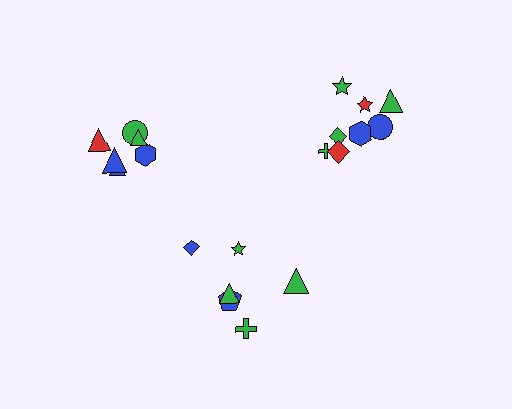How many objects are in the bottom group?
There are 6 objects.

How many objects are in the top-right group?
There are 8 objects.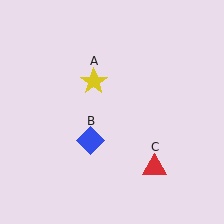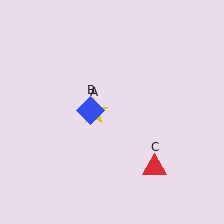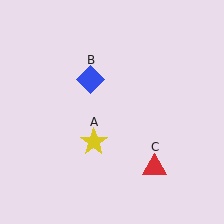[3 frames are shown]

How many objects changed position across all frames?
2 objects changed position: yellow star (object A), blue diamond (object B).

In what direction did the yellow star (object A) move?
The yellow star (object A) moved down.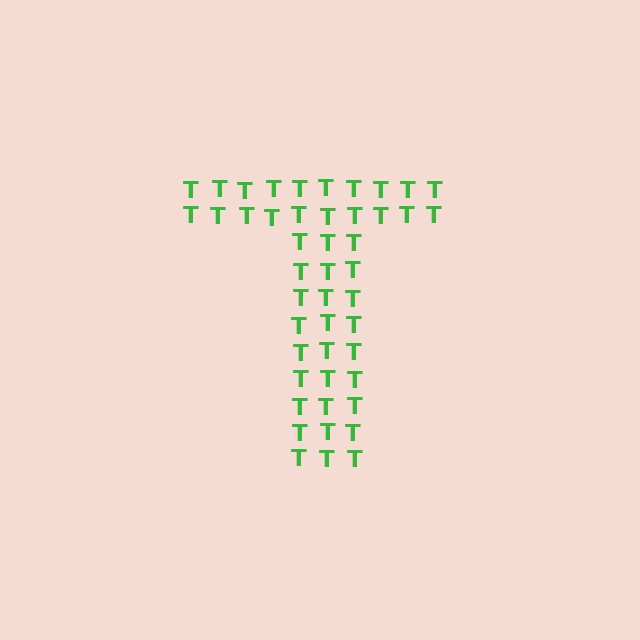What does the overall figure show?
The overall figure shows the letter T.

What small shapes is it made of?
It is made of small letter T's.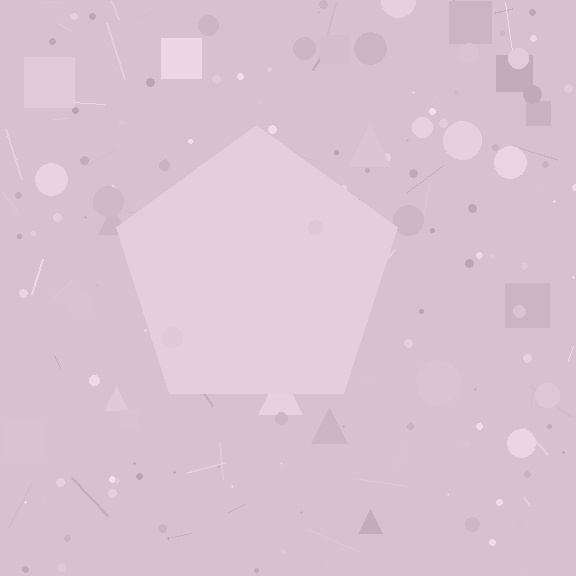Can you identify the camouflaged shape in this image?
The camouflaged shape is a pentagon.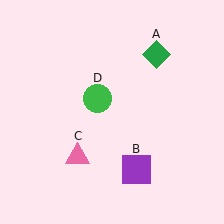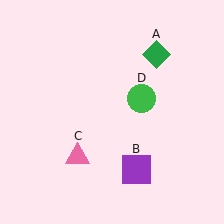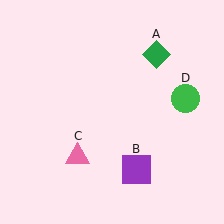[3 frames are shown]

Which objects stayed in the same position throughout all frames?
Green diamond (object A) and purple square (object B) and pink triangle (object C) remained stationary.